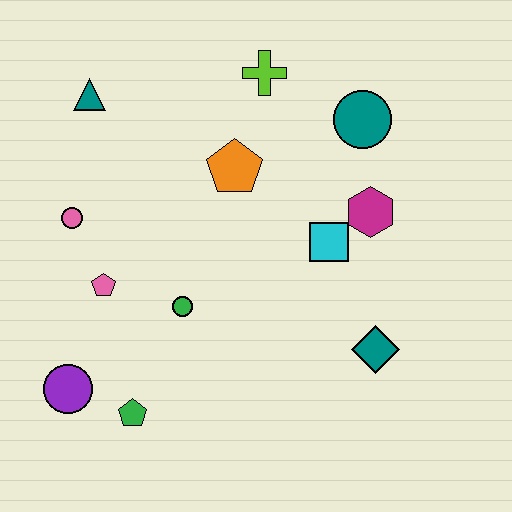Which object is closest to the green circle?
The pink pentagon is closest to the green circle.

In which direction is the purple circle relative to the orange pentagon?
The purple circle is below the orange pentagon.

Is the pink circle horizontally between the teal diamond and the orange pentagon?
No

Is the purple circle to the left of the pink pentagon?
Yes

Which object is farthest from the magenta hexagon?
The purple circle is farthest from the magenta hexagon.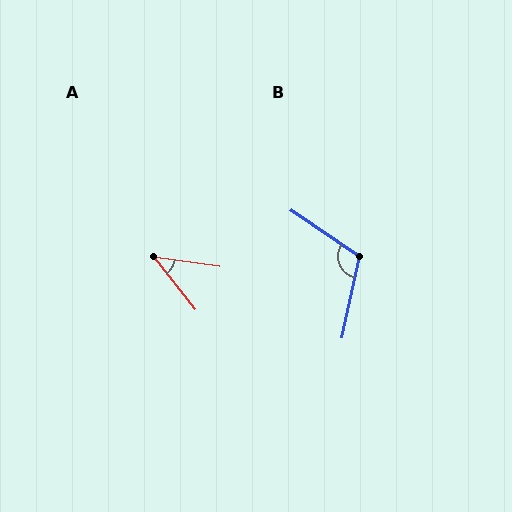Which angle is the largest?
B, at approximately 112 degrees.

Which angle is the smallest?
A, at approximately 44 degrees.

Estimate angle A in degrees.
Approximately 44 degrees.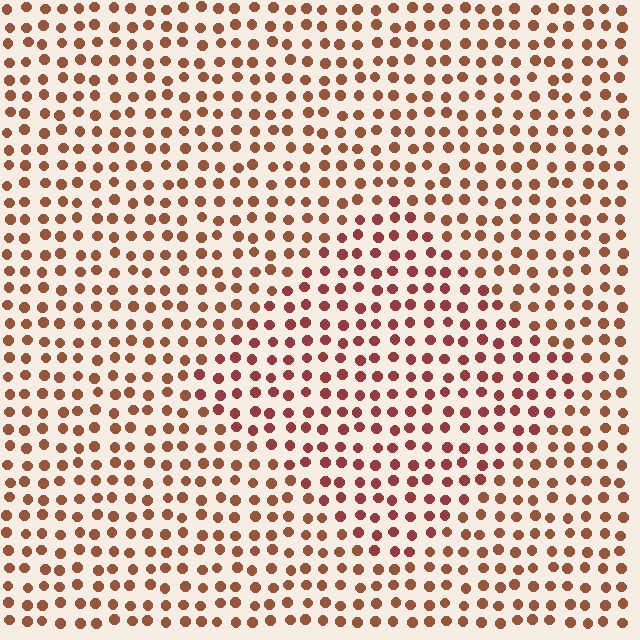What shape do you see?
I see a diamond.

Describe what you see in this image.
The image is filled with small brown elements in a uniform arrangement. A diamond-shaped region is visible where the elements are tinted to a slightly different hue, forming a subtle color boundary.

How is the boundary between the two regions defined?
The boundary is defined purely by a slight shift in hue (about 19 degrees). Spacing, size, and orientation are identical on both sides.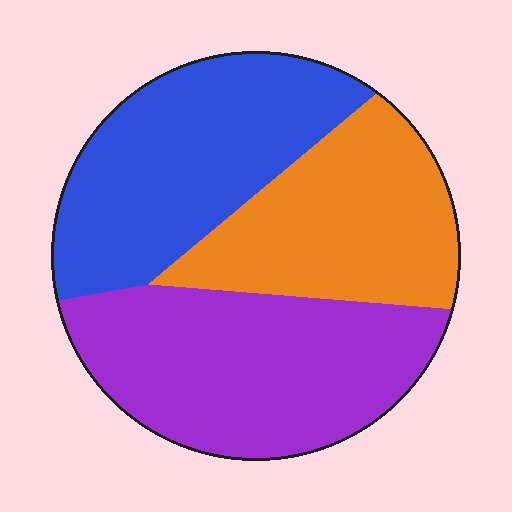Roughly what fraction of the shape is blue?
Blue covers 34% of the shape.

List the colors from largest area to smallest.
From largest to smallest: purple, blue, orange.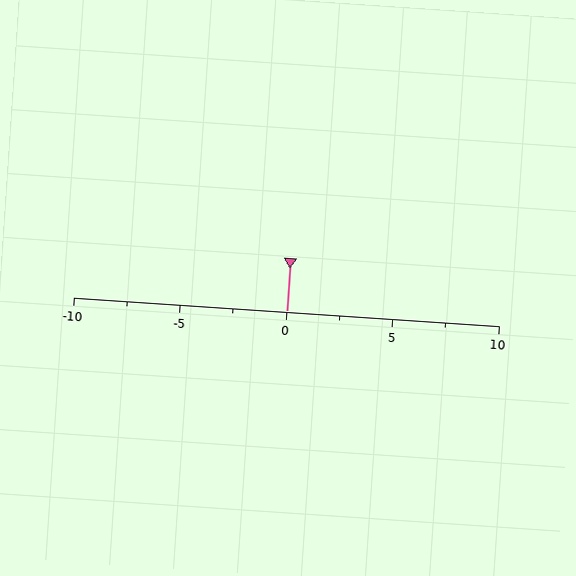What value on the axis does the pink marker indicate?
The marker indicates approximately 0.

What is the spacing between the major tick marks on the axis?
The major ticks are spaced 5 apart.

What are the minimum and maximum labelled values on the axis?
The axis runs from -10 to 10.